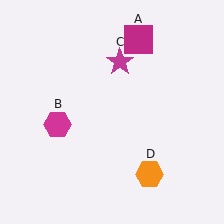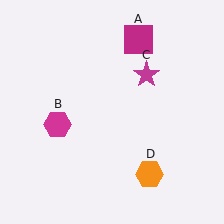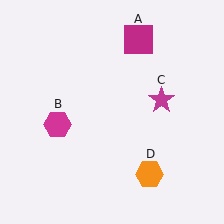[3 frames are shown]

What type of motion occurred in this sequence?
The magenta star (object C) rotated clockwise around the center of the scene.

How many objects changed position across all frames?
1 object changed position: magenta star (object C).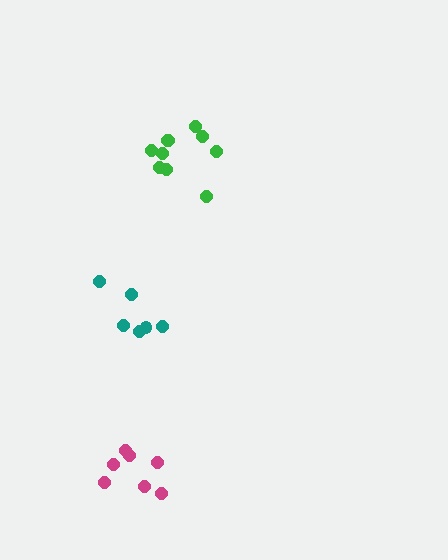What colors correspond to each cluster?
The clusters are colored: teal, green, magenta.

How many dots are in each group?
Group 1: 6 dots, Group 2: 10 dots, Group 3: 7 dots (23 total).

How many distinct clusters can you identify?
There are 3 distinct clusters.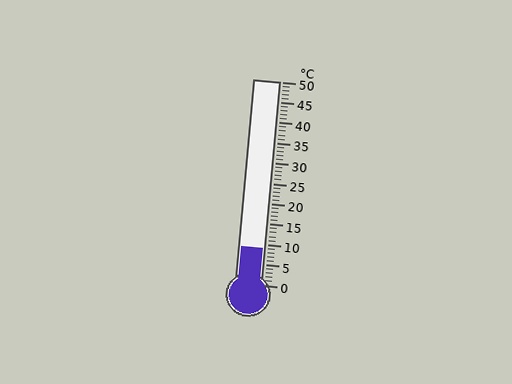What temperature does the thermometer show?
The thermometer shows approximately 9°C.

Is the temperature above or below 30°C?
The temperature is below 30°C.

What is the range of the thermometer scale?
The thermometer scale ranges from 0°C to 50°C.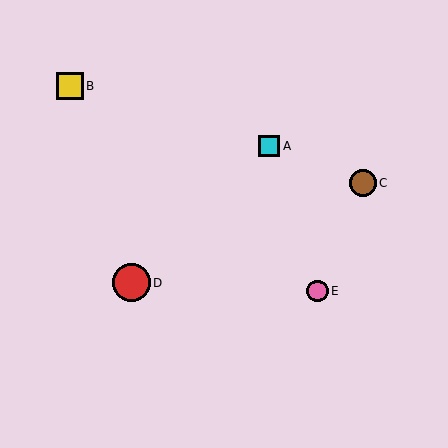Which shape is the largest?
The red circle (labeled D) is the largest.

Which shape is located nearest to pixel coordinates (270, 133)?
The cyan square (labeled A) at (269, 146) is nearest to that location.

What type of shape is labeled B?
Shape B is a yellow square.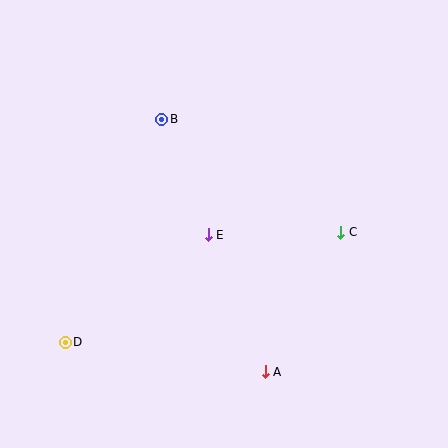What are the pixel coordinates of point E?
Point E is at (208, 235).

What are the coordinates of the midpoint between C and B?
The midpoint between C and B is at (251, 176).